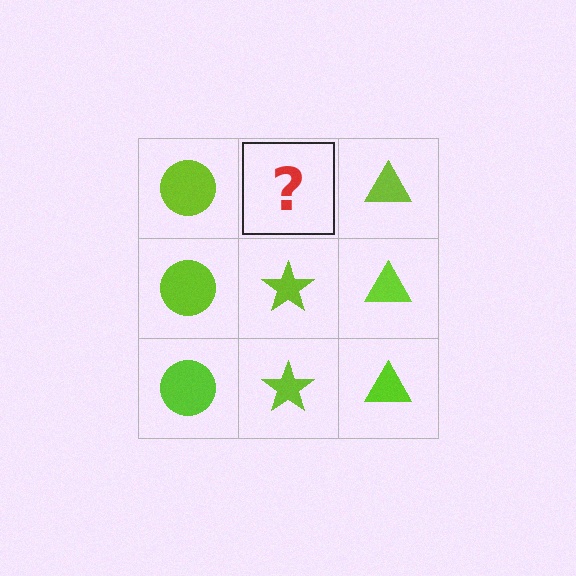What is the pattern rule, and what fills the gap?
The rule is that each column has a consistent shape. The gap should be filled with a lime star.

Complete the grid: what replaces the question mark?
The question mark should be replaced with a lime star.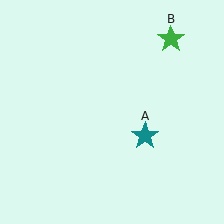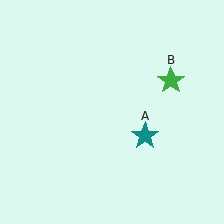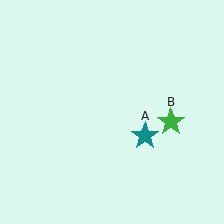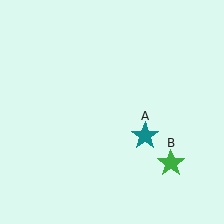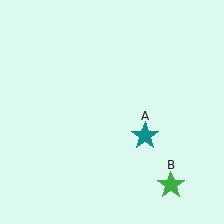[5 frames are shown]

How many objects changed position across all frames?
1 object changed position: green star (object B).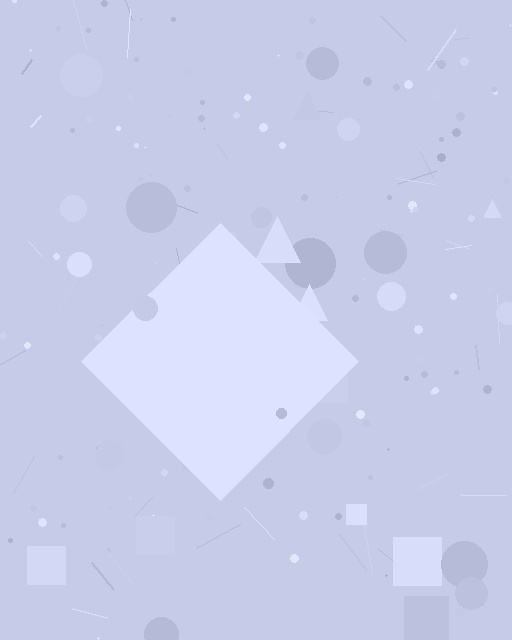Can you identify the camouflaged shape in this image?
The camouflaged shape is a diamond.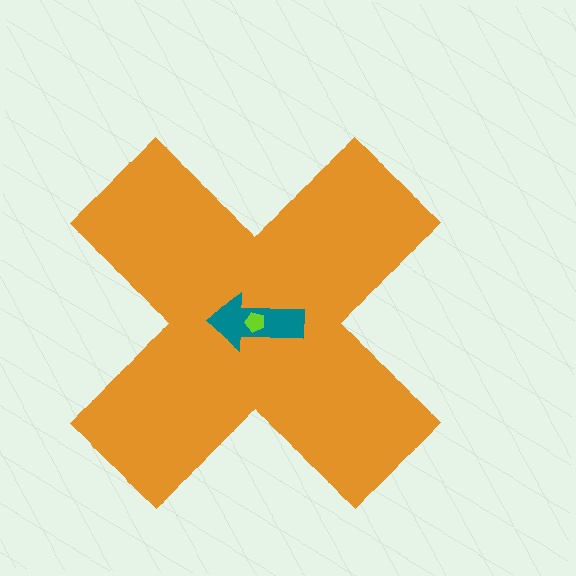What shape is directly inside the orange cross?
The teal arrow.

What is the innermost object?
The lime pentagon.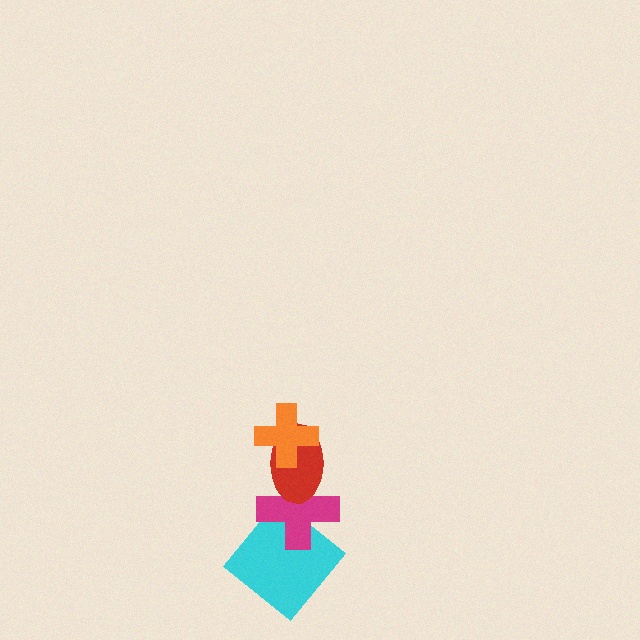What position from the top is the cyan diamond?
The cyan diamond is 4th from the top.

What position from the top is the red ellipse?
The red ellipse is 2nd from the top.